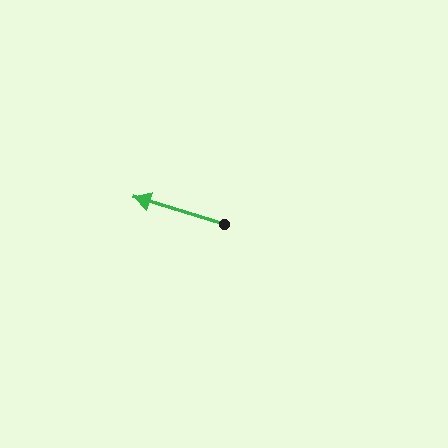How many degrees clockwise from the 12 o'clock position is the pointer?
Approximately 287 degrees.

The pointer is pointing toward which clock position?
Roughly 10 o'clock.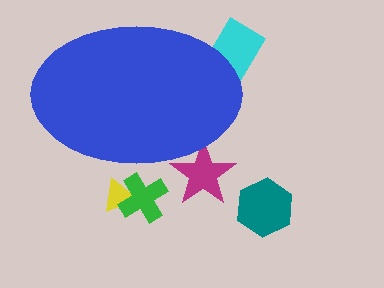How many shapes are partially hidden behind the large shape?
4 shapes are partially hidden.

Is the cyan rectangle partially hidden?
Yes, the cyan rectangle is partially hidden behind the blue ellipse.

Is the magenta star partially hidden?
Yes, the magenta star is partially hidden behind the blue ellipse.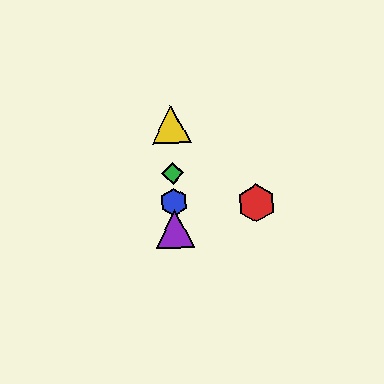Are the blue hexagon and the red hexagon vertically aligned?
No, the blue hexagon is at x≈174 and the red hexagon is at x≈256.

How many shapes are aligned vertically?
4 shapes (the blue hexagon, the green diamond, the yellow triangle, the purple triangle) are aligned vertically.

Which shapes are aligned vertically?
The blue hexagon, the green diamond, the yellow triangle, the purple triangle are aligned vertically.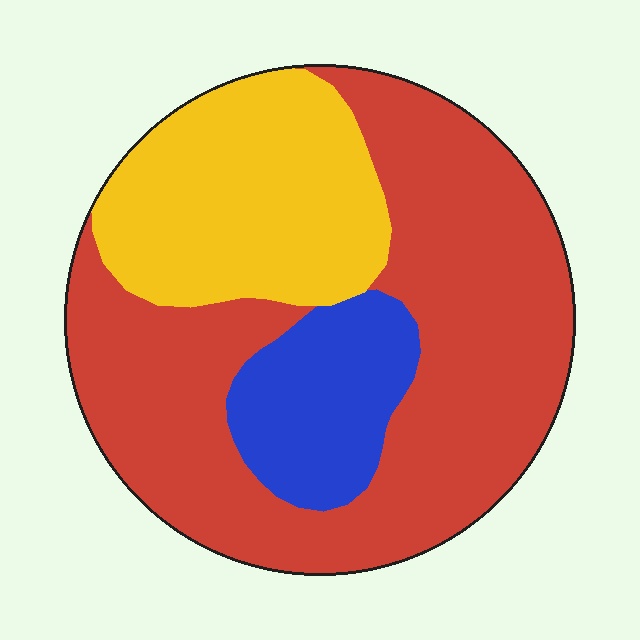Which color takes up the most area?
Red, at roughly 60%.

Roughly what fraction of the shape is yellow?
Yellow takes up about one quarter (1/4) of the shape.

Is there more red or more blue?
Red.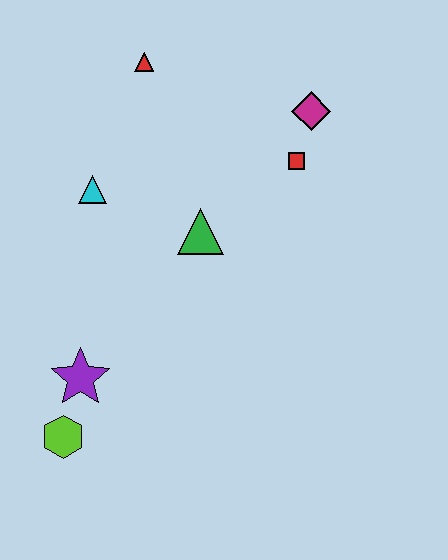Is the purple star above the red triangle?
No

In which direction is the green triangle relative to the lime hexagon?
The green triangle is above the lime hexagon.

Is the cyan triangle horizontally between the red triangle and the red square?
No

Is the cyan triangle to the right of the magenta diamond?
No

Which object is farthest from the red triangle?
The lime hexagon is farthest from the red triangle.